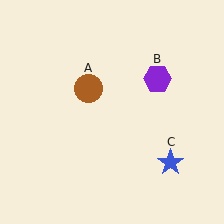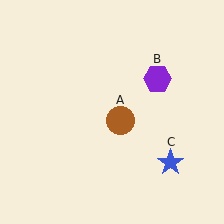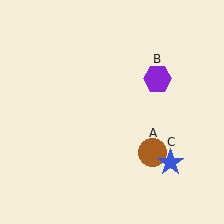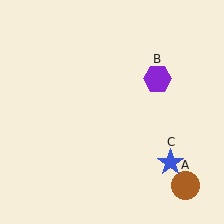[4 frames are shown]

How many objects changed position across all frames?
1 object changed position: brown circle (object A).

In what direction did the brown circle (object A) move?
The brown circle (object A) moved down and to the right.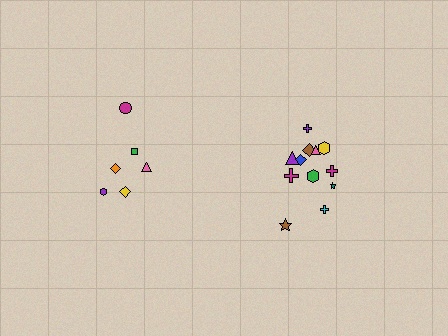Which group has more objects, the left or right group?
The right group.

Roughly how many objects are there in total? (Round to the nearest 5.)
Roughly 20 objects in total.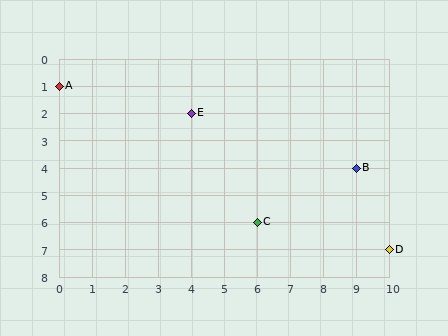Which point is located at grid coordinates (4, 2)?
Point E is at (4, 2).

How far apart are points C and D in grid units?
Points C and D are 4 columns and 1 row apart (about 4.1 grid units diagonally).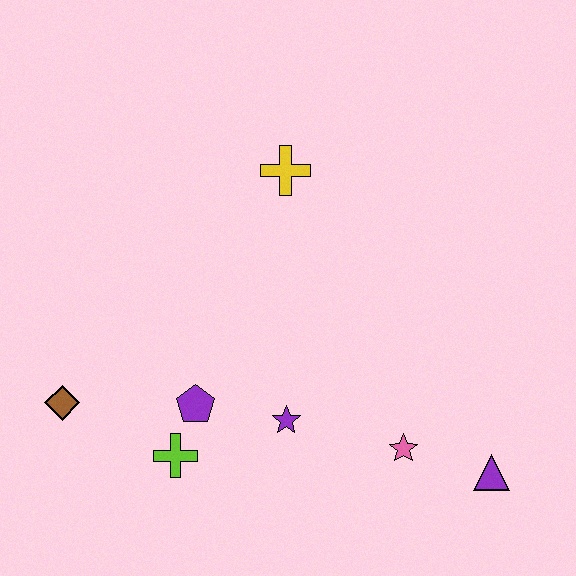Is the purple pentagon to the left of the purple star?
Yes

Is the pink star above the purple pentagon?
No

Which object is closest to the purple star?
The purple pentagon is closest to the purple star.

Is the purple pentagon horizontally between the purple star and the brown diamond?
Yes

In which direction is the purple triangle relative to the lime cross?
The purple triangle is to the right of the lime cross.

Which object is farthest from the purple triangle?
The brown diamond is farthest from the purple triangle.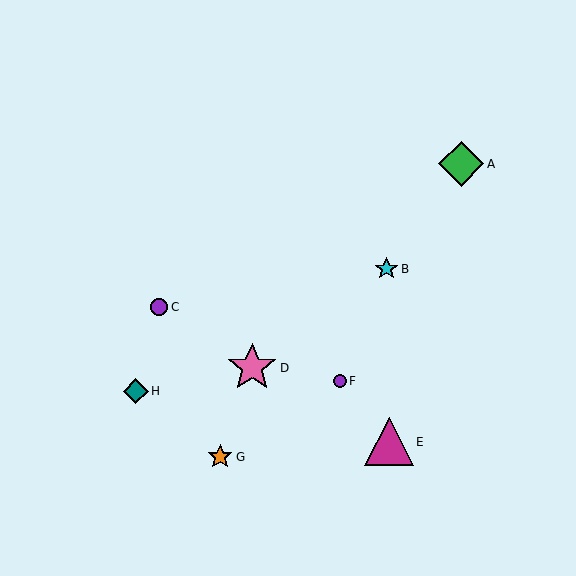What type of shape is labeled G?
Shape G is an orange star.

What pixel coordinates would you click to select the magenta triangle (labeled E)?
Click at (389, 442) to select the magenta triangle E.